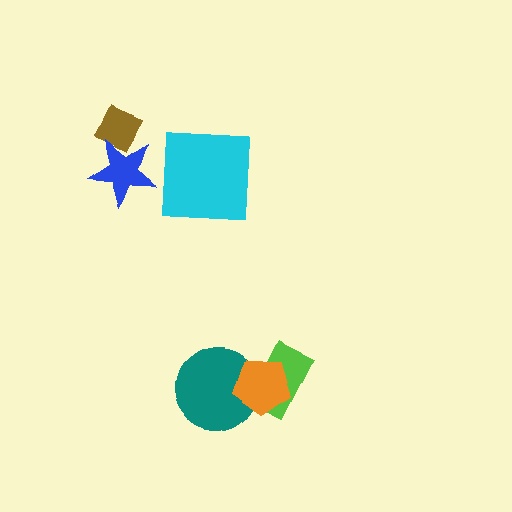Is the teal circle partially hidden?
Yes, it is partially covered by another shape.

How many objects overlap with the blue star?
1 object overlaps with the blue star.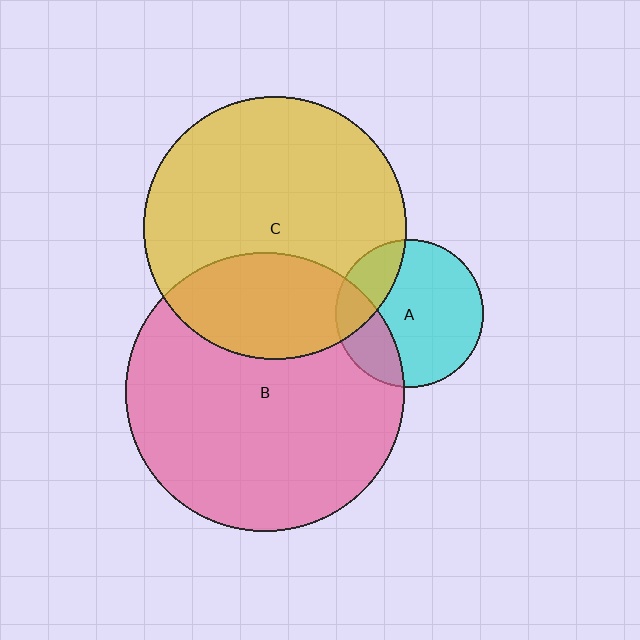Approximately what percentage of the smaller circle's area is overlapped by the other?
Approximately 25%.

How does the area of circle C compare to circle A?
Approximately 3.2 times.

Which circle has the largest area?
Circle B (pink).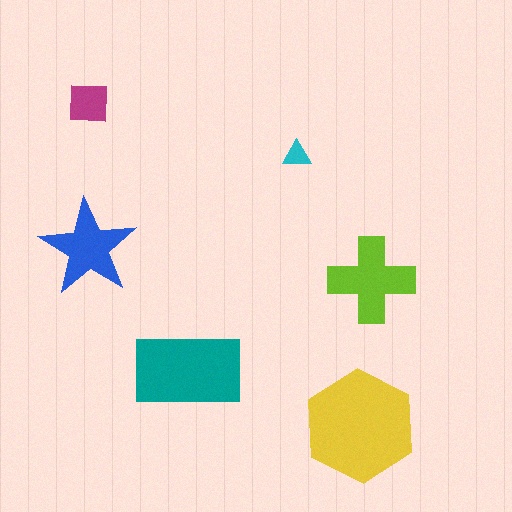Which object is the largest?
The yellow hexagon.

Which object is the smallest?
The cyan triangle.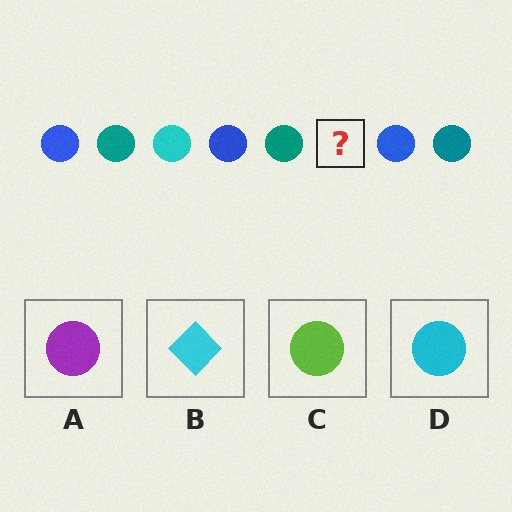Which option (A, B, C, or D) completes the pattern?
D.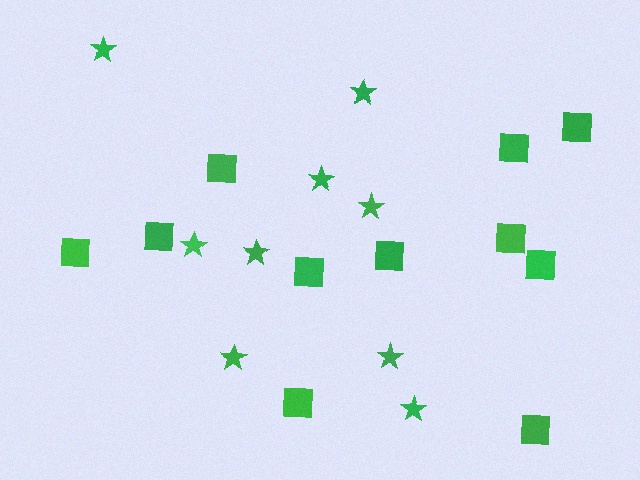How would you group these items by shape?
There are 2 groups: one group of squares (11) and one group of stars (9).